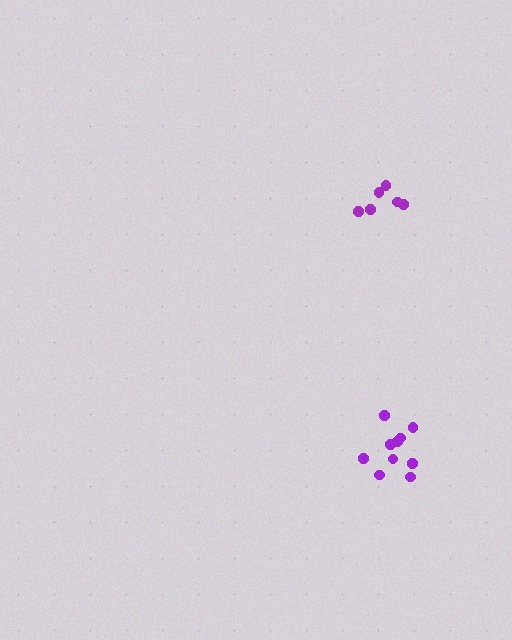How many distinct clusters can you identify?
There are 2 distinct clusters.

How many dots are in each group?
Group 1: 6 dots, Group 2: 10 dots (16 total).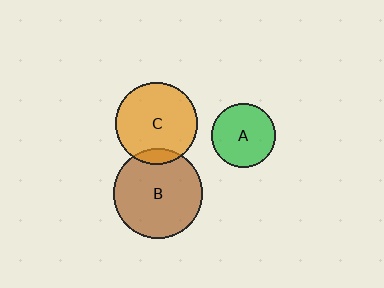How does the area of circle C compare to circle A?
Approximately 1.6 times.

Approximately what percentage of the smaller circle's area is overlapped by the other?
Approximately 10%.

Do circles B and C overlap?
Yes.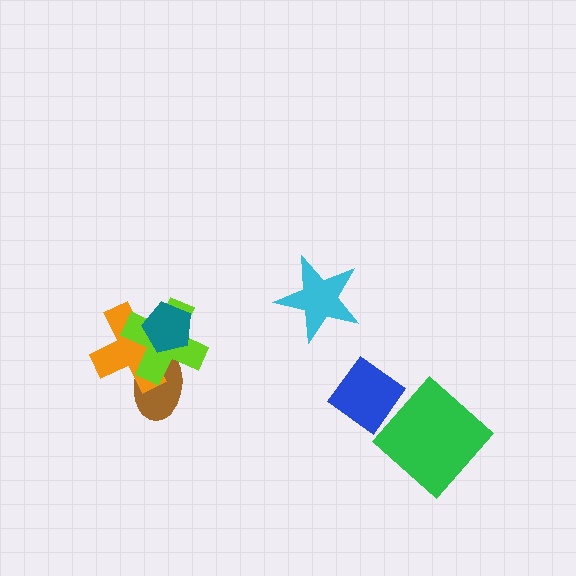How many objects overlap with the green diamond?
0 objects overlap with the green diamond.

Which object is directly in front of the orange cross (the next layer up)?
The lime cross is directly in front of the orange cross.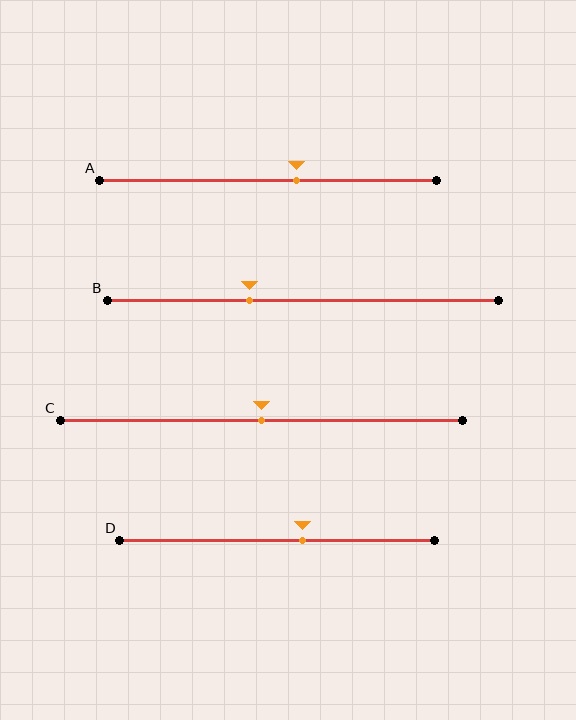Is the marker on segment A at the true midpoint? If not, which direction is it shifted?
No, the marker on segment A is shifted to the right by about 8% of the segment length.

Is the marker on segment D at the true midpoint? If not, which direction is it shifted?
No, the marker on segment D is shifted to the right by about 8% of the segment length.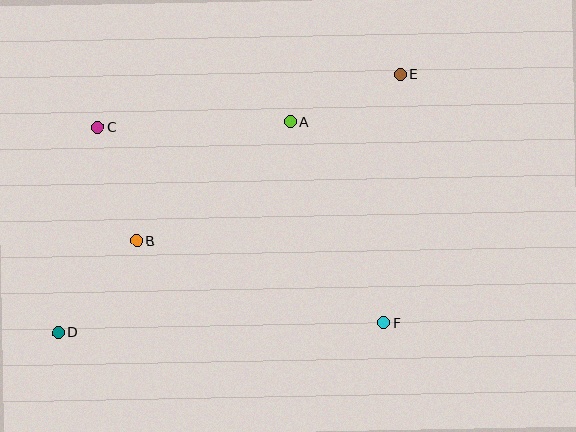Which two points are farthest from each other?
Points D and E are farthest from each other.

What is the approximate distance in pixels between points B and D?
The distance between B and D is approximately 121 pixels.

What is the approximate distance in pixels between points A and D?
The distance between A and D is approximately 313 pixels.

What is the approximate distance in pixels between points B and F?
The distance between B and F is approximately 260 pixels.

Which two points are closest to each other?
Points B and C are closest to each other.